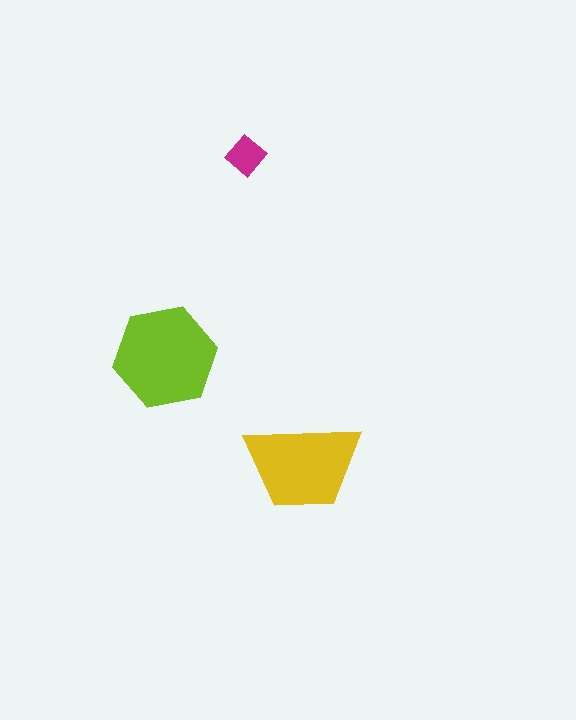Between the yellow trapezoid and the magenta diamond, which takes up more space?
The yellow trapezoid.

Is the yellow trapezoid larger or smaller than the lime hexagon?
Smaller.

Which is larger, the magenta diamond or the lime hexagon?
The lime hexagon.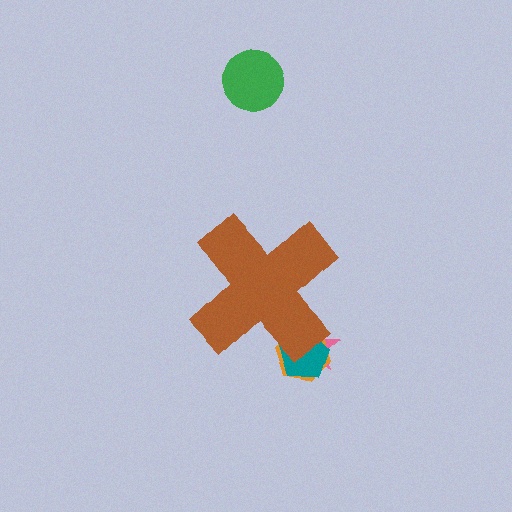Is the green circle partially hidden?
No, the green circle is fully visible.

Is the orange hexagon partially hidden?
Yes, the orange hexagon is partially hidden behind the brown cross.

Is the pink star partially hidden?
Yes, the pink star is partially hidden behind the brown cross.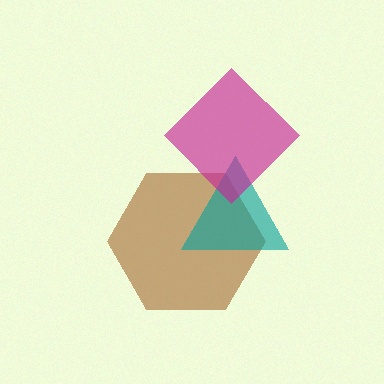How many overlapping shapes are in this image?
There are 3 overlapping shapes in the image.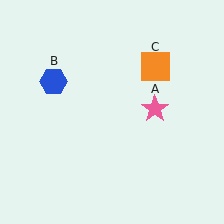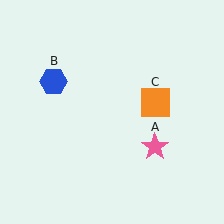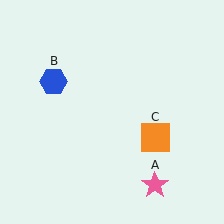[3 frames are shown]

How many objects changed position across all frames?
2 objects changed position: pink star (object A), orange square (object C).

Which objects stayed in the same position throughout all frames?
Blue hexagon (object B) remained stationary.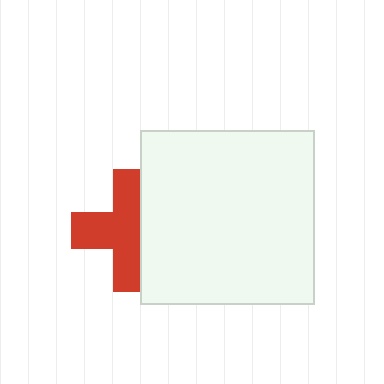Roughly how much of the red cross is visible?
About half of it is visible (roughly 61%).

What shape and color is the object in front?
The object in front is a white square.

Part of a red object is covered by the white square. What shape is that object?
It is a cross.